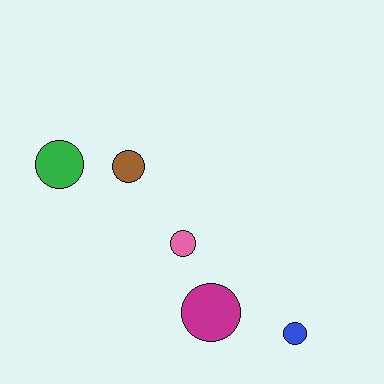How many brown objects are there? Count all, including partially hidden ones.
There is 1 brown object.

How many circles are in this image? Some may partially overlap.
There are 5 circles.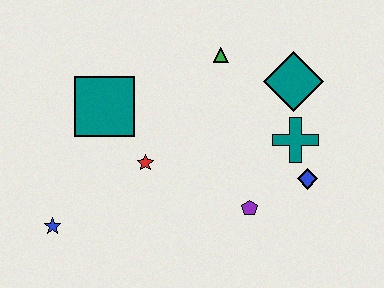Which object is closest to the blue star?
The red star is closest to the blue star.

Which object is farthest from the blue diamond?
The blue star is farthest from the blue diamond.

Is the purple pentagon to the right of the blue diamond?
No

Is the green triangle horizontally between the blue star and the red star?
No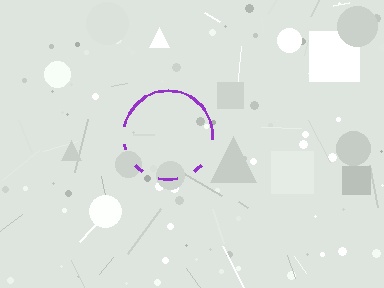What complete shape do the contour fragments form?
The contour fragments form a circle.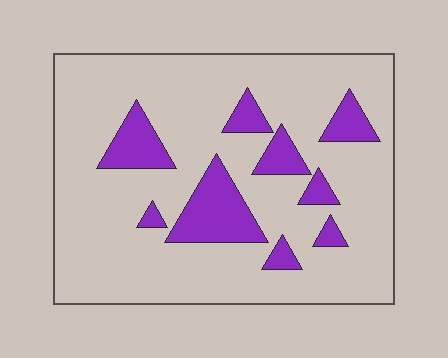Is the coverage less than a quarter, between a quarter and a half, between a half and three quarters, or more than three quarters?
Less than a quarter.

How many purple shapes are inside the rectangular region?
9.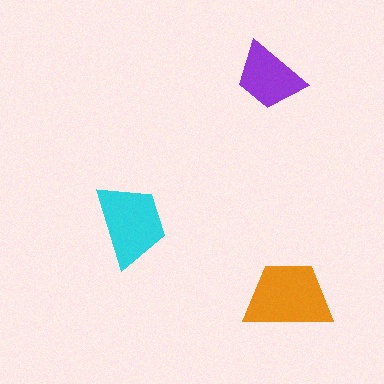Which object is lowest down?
The orange trapezoid is bottommost.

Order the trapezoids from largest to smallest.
the orange one, the cyan one, the purple one.